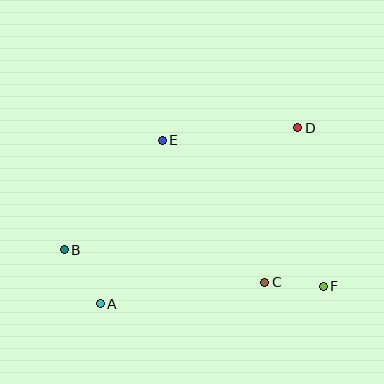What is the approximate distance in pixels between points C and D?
The distance between C and D is approximately 158 pixels.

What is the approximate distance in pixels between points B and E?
The distance between B and E is approximately 147 pixels.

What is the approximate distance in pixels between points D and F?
The distance between D and F is approximately 160 pixels.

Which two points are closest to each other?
Points C and F are closest to each other.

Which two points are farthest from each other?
Points A and D are farthest from each other.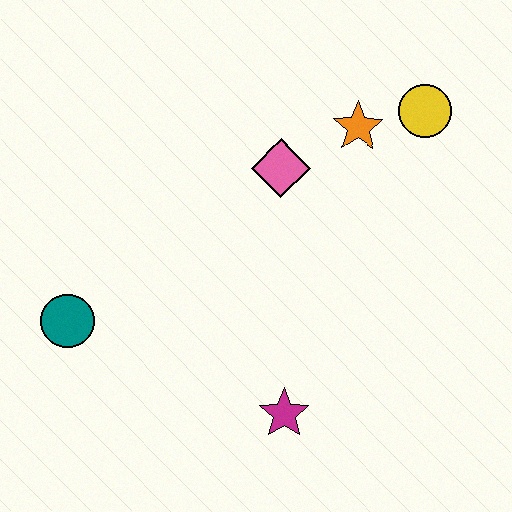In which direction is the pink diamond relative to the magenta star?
The pink diamond is above the magenta star.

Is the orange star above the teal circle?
Yes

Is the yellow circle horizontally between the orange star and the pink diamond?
No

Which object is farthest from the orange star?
The teal circle is farthest from the orange star.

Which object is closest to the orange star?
The yellow circle is closest to the orange star.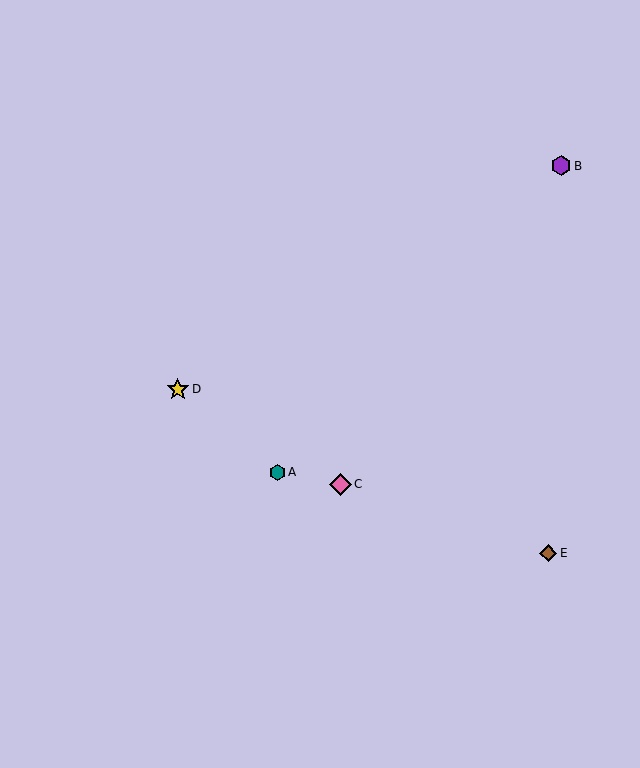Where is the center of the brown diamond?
The center of the brown diamond is at (548, 553).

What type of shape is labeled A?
Shape A is a teal hexagon.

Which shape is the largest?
The yellow star (labeled D) is the largest.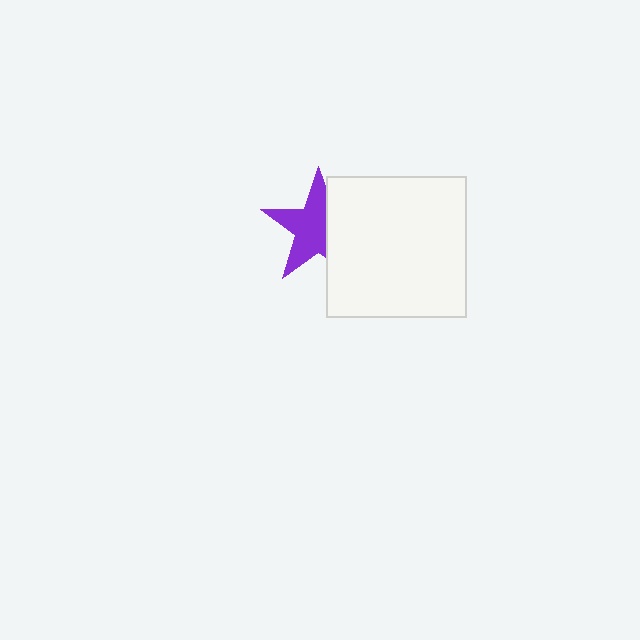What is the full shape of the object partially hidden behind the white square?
The partially hidden object is a purple star.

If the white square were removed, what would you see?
You would see the complete purple star.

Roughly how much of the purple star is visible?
About half of it is visible (roughly 62%).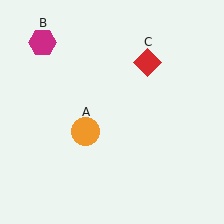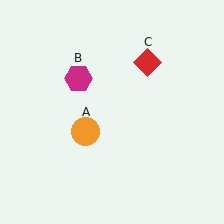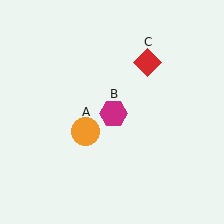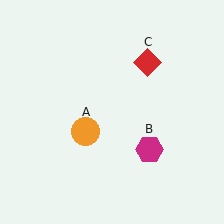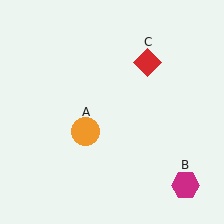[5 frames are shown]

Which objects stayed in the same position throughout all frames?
Orange circle (object A) and red diamond (object C) remained stationary.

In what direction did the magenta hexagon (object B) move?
The magenta hexagon (object B) moved down and to the right.